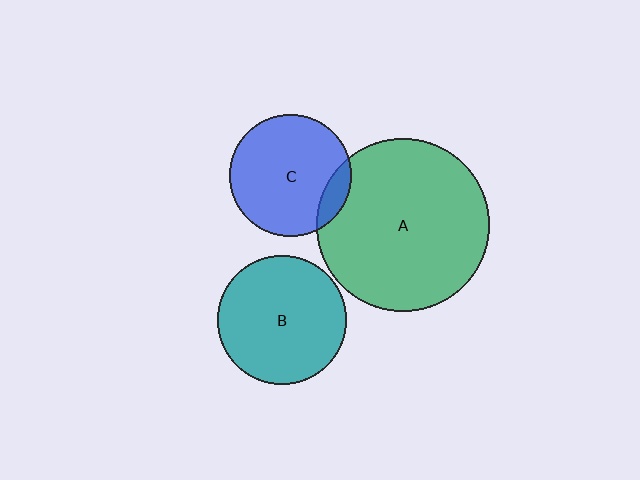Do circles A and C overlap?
Yes.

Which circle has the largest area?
Circle A (green).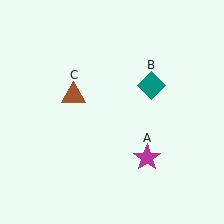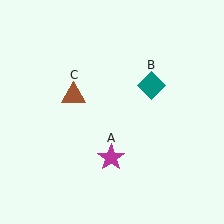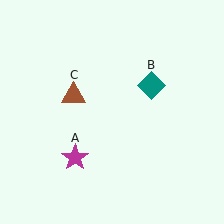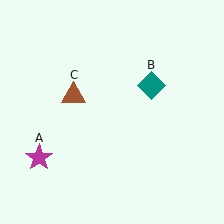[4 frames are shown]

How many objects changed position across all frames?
1 object changed position: magenta star (object A).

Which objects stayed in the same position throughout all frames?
Teal diamond (object B) and brown triangle (object C) remained stationary.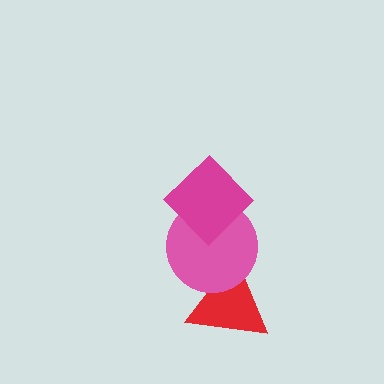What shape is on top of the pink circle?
The magenta diamond is on top of the pink circle.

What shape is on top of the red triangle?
The pink circle is on top of the red triangle.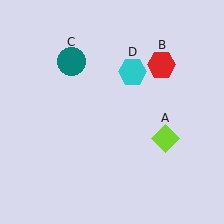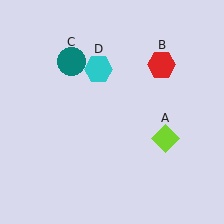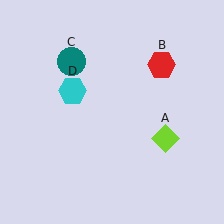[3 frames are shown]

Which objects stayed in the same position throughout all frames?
Lime diamond (object A) and red hexagon (object B) and teal circle (object C) remained stationary.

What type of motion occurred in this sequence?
The cyan hexagon (object D) rotated counterclockwise around the center of the scene.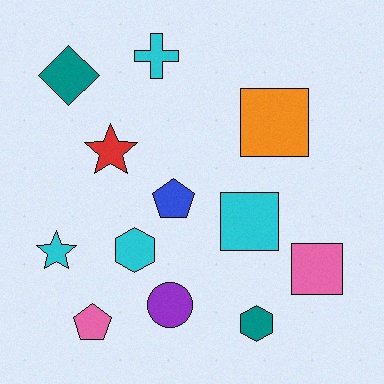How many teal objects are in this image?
There are 2 teal objects.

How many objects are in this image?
There are 12 objects.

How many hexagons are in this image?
There are 2 hexagons.